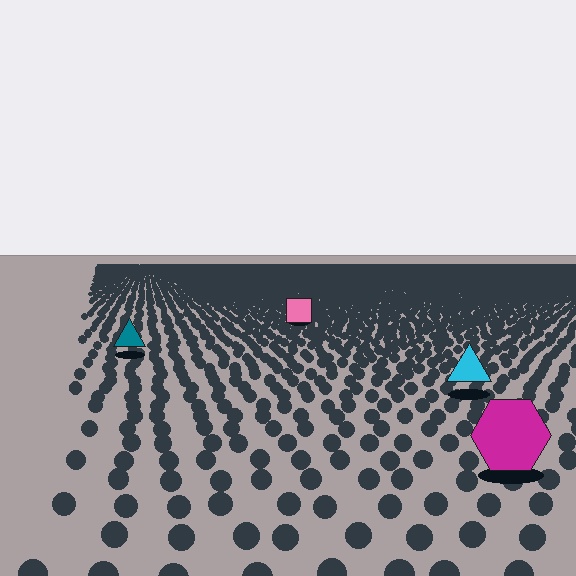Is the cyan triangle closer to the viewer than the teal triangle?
Yes. The cyan triangle is closer — you can tell from the texture gradient: the ground texture is coarser near it.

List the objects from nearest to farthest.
From nearest to farthest: the magenta hexagon, the cyan triangle, the teal triangle, the pink square.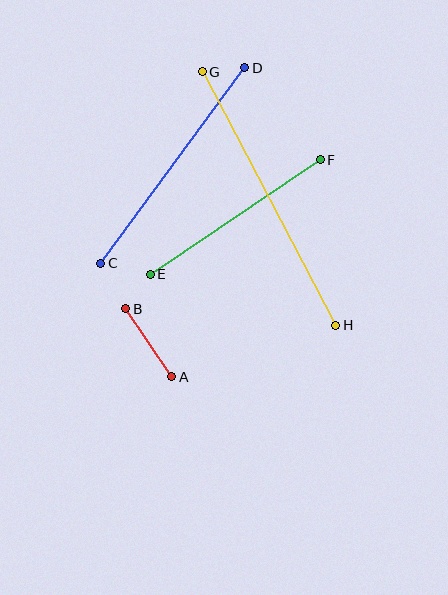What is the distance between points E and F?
The distance is approximately 205 pixels.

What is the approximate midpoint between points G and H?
The midpoint is at approximately (269, 199) pixels.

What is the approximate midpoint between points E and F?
The midpoint is at approximately (235, 217) pixels.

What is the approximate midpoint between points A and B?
The midpoint is at approximately (149, 343) pixels.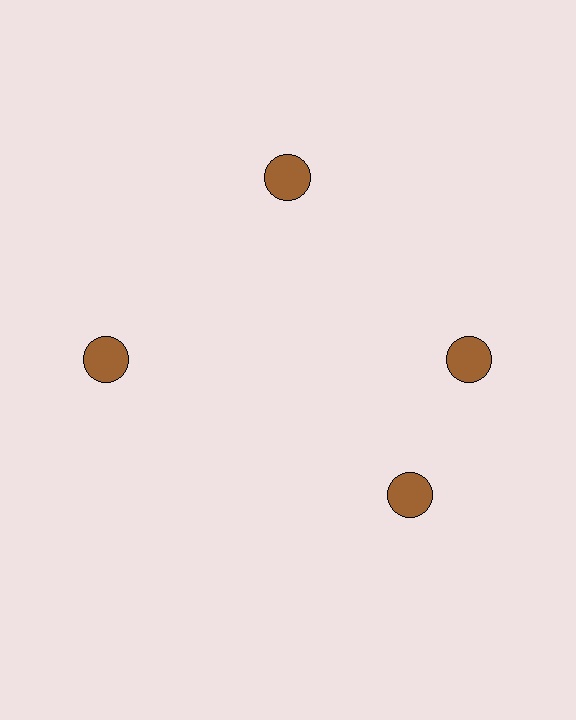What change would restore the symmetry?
The symmetry would be restored by rotating it back into even spacing with its neighbors so that all 4 circles sit at equal angles and equal distance from the center.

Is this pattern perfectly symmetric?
No. The 4 brown circles are arranged in a ring, but one element near the 6 o'clock position is rotated out of alignment along the ring, breaking the 4-fold rotational symmetry.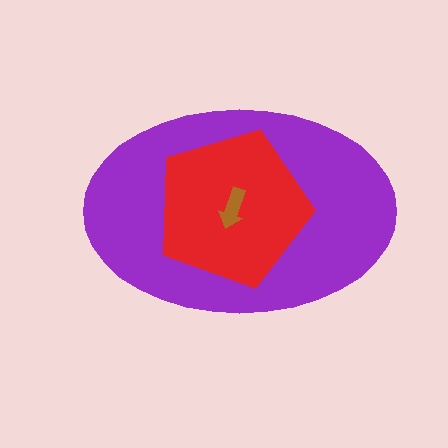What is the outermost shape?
The purple ellipse.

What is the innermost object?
The brown arrow.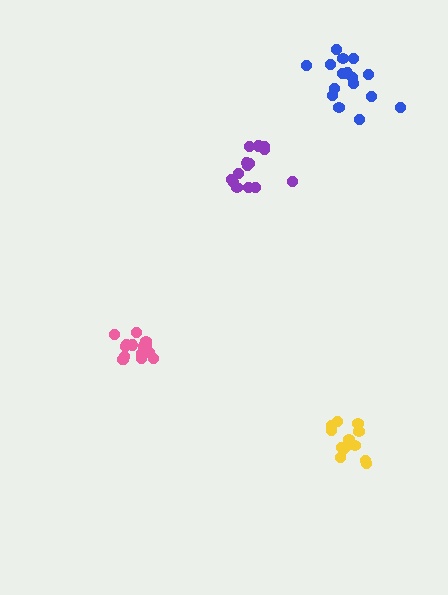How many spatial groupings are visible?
There are 4 spatial groupings.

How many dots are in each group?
Group 1: 18 dots, Group 2: 13 dots, Group 3: 14 dots, Group 4: 16 dots (61 total).